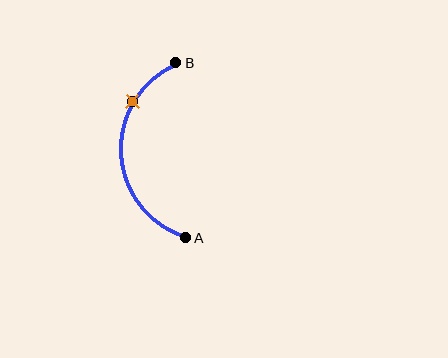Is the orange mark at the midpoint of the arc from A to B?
No. The orange mark lies on the arc but is closer to endpoint B. The arc midpoint would be at the point on the curve equidistant along the arc from both A and B.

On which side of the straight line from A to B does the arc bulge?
The arc bulges to the left of the straight line connecting A and B.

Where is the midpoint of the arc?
The arc midpoint is the point on the curve farthest from the straight line joining A and B. It sits to the left of that line.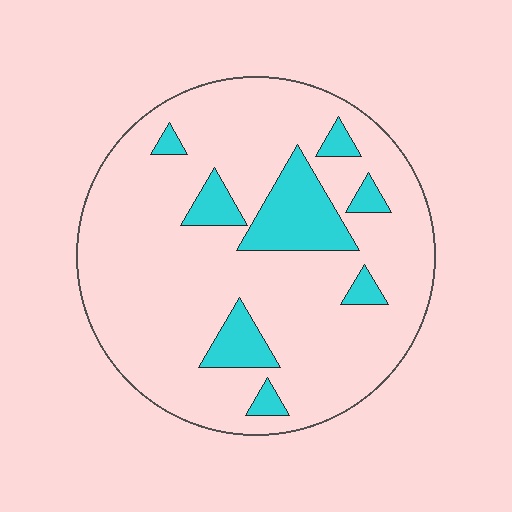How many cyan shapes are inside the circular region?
8.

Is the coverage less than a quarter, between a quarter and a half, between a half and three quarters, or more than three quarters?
Less than a quarter.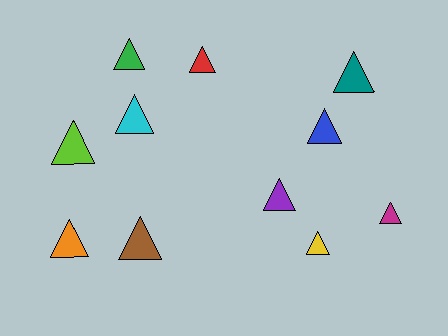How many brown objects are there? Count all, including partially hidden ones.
There is 1 brown object.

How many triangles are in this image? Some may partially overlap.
There are 11 triangles.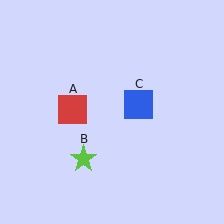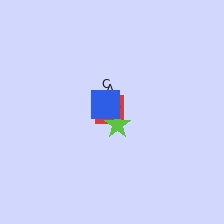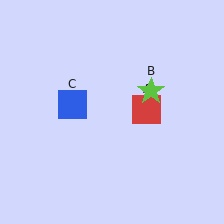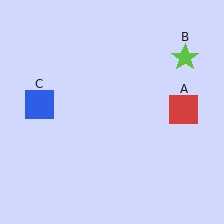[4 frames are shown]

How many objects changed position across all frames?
3 objects changed position: red square (object A), lime star (object B), blue square (object C).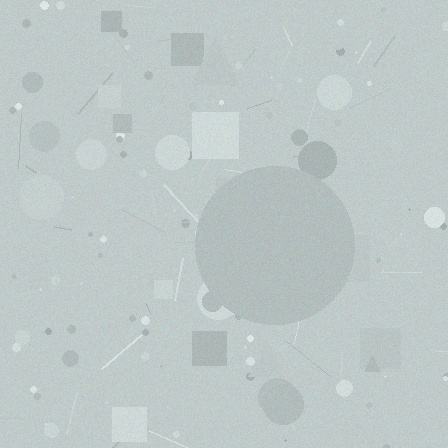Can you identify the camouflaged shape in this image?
The camouflaged shape is a circle.